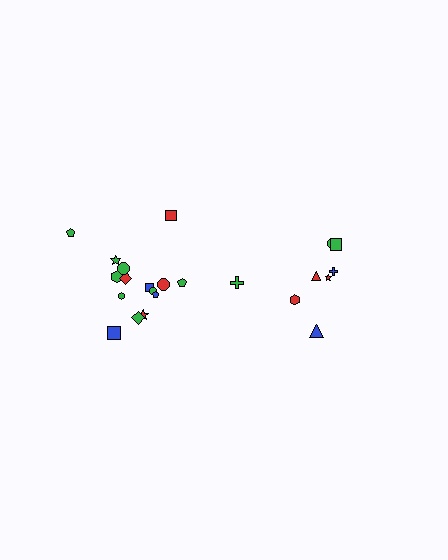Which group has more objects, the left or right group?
The left group.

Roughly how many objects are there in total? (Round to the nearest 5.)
Roughly 25 objects in total.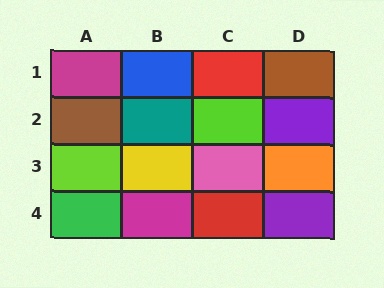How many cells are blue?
1 cell is blue.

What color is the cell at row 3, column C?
Pink.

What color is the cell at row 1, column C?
Red.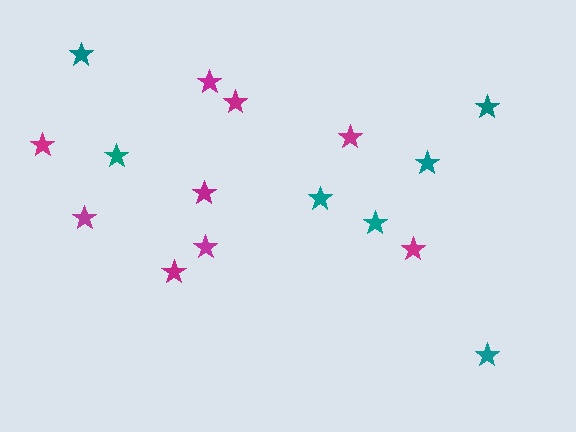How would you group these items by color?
There are 2 groups: one group of magenta stars (9) and one group of teal stars (7).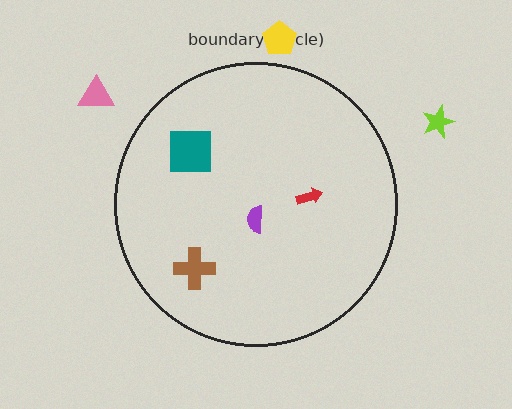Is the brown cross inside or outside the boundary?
Inside.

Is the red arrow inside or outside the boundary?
Inside.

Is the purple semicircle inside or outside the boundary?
Inside.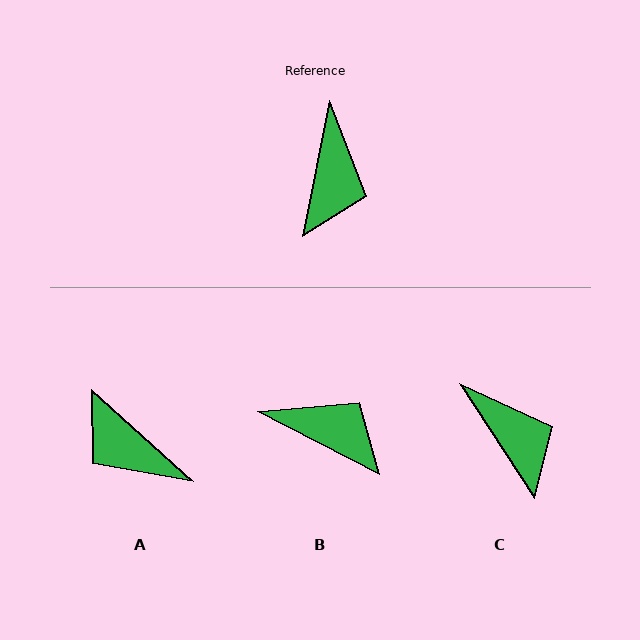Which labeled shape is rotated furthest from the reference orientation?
A, about 121 degrees away.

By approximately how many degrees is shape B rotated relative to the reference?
Approximately 74 degrees counter-clockwise.